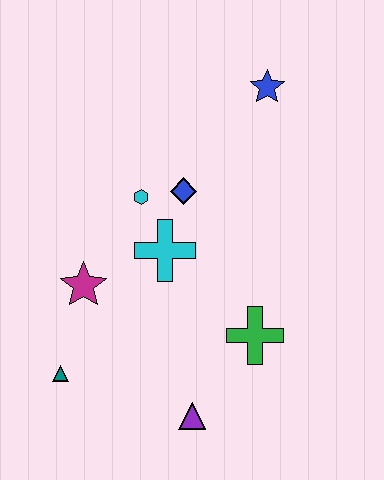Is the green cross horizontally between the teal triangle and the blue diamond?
No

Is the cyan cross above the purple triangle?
Yes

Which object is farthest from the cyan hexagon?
The purple triangle is farthest from the cyan hexagon.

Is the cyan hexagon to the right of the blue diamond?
No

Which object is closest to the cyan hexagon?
The blue diamond is closest to the cyan hexagon.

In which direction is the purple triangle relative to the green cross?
The purple triangle is below the green cross.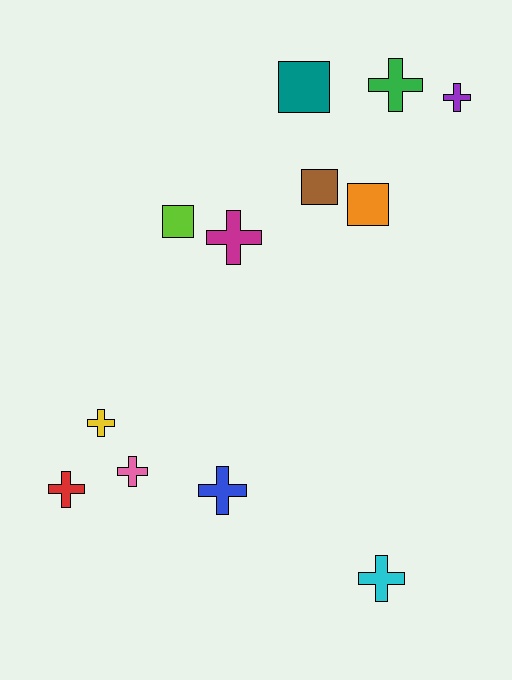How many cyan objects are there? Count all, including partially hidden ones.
There is 1 cyan object.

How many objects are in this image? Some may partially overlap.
There are 12 objects.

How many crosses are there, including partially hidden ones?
There are 8 crosses.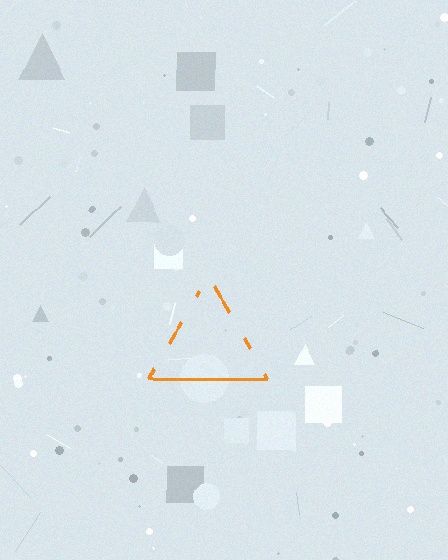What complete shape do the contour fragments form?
The contour fragments form a triangle.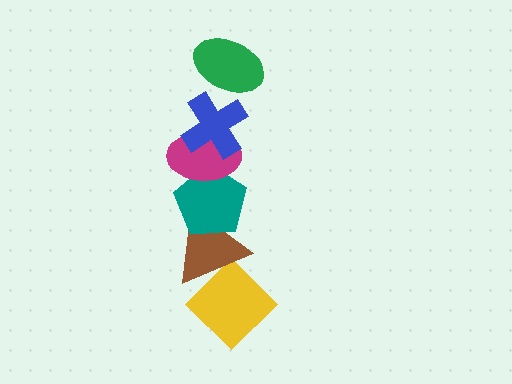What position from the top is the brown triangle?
The brown triangle is 5th from the top.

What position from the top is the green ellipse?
The green ellipse is 1st from the top.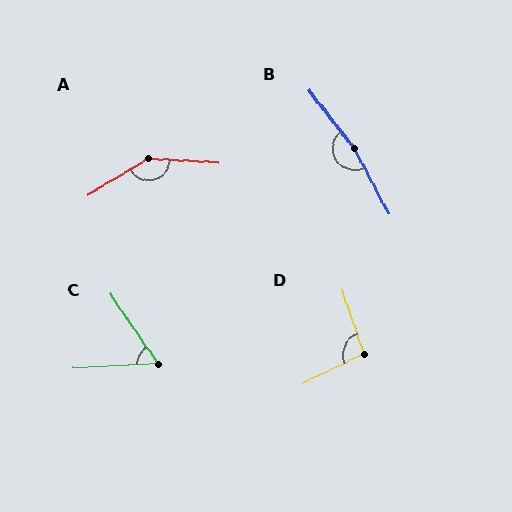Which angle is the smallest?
C, at approximately 58 degrees.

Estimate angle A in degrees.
Approximately 145 degrees.